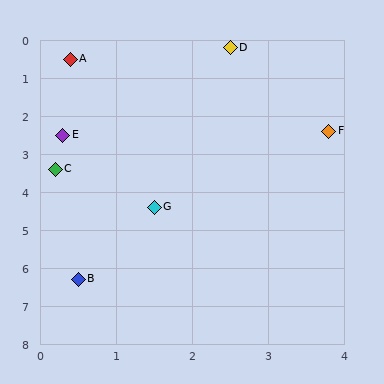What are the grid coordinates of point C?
Point C is at approximately (0.2, 3.4).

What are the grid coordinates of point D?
Point D is at approximately (2.5, 0.2).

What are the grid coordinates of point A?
Point A is at approximately (0.4, 0.5).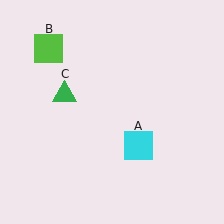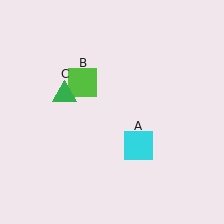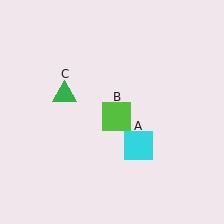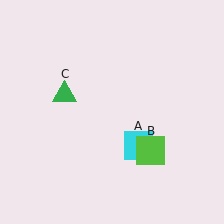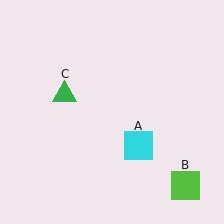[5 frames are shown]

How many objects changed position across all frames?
1 object changed position: lime square (object B).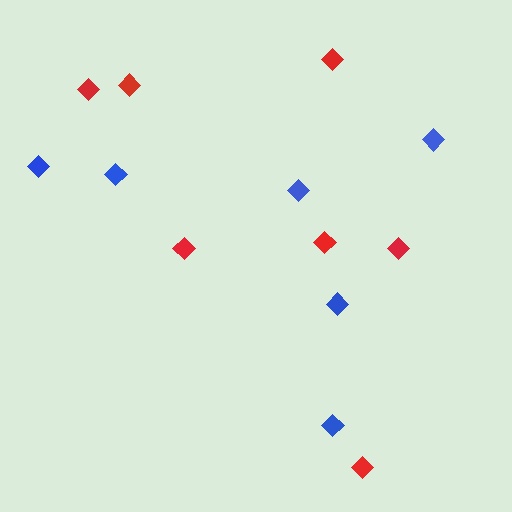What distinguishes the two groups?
There are 2 groups: one group of red diamonds (7) and one group of blue diamonds (6).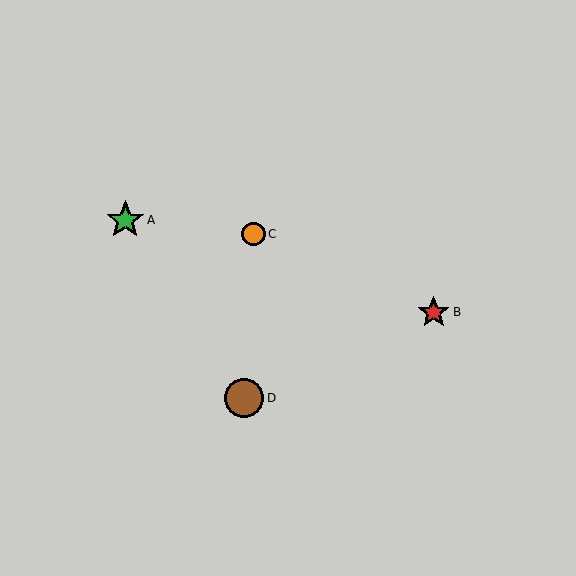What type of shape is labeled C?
Shape C is an orange circle.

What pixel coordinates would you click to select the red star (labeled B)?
Click at (434, 312) to select the red star B.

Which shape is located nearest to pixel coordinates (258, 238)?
The orange circle (labeled C) at (253, 234) is nearest to that location.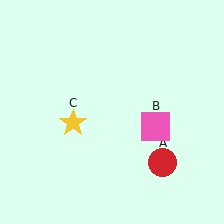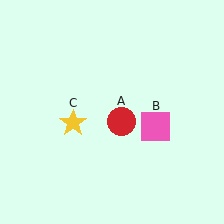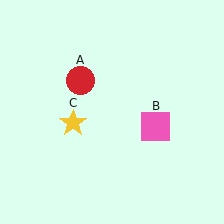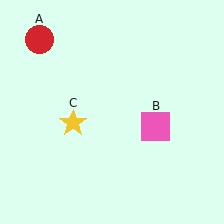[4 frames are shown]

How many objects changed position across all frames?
1 object changed position: red circle (object A).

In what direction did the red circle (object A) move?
The red circle (object A) moved up and to the left.